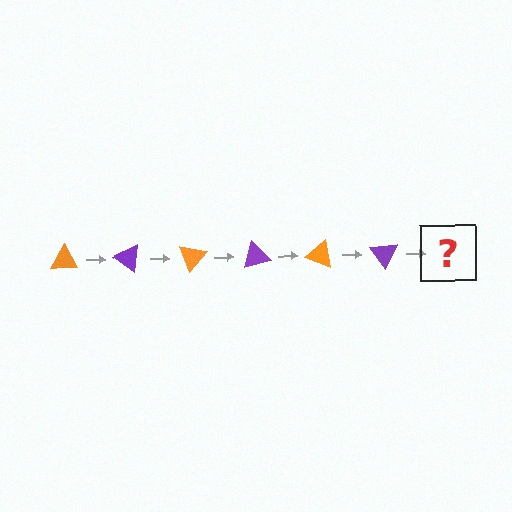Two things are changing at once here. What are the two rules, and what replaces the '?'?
The two rules are that it rotates 35 degrees each step and the color cycles through orange and purple. The '?' should be an orange triangle, rotated 210 degrees from the start.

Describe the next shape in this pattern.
It should be an orange triangle, rotated 210 degrees from the start.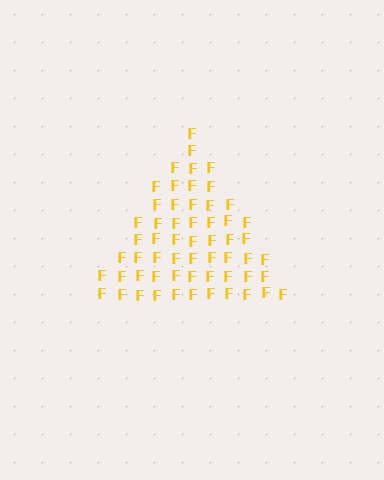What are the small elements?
The small elements are letter F's.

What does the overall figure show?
The overall figure shows a triangle.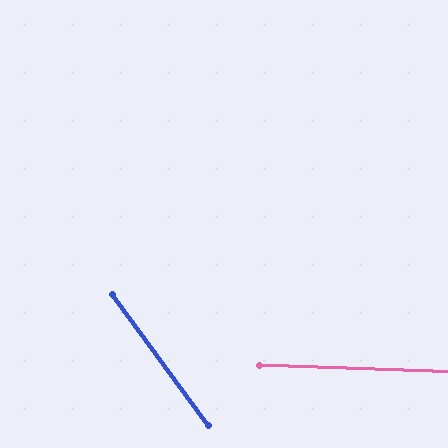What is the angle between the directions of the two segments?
Approximately 52 degrees.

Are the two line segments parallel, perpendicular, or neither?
Neither parallel nor perpendicular — they differ by about 52°.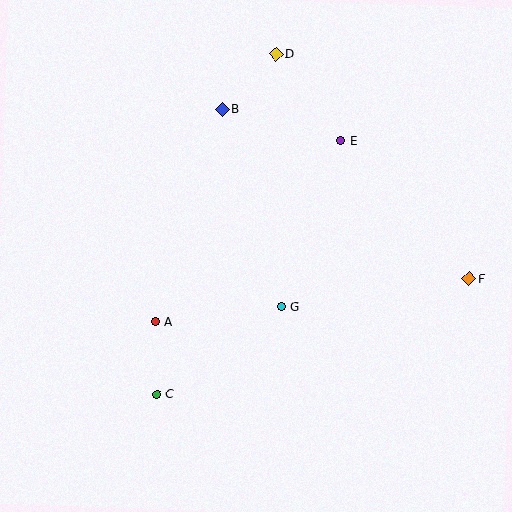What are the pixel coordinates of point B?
Point B is at (222, 109).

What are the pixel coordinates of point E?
Point E is at (341, 141).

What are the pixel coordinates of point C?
Point C is at (157, 394).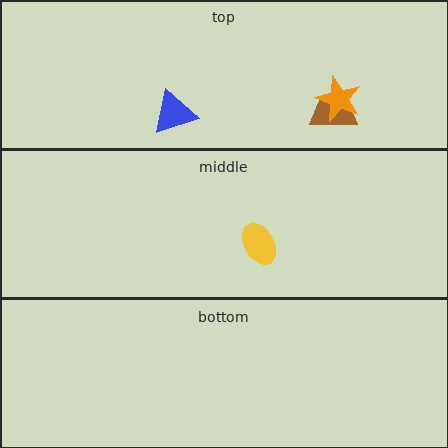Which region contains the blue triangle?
The top region.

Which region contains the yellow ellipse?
The middle region.